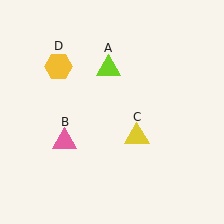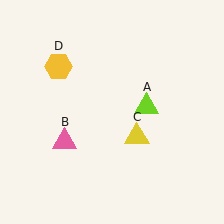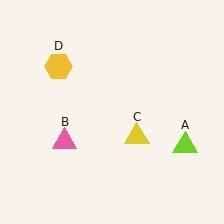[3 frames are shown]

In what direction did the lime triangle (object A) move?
The lime triangle (object A) moved down and to the right.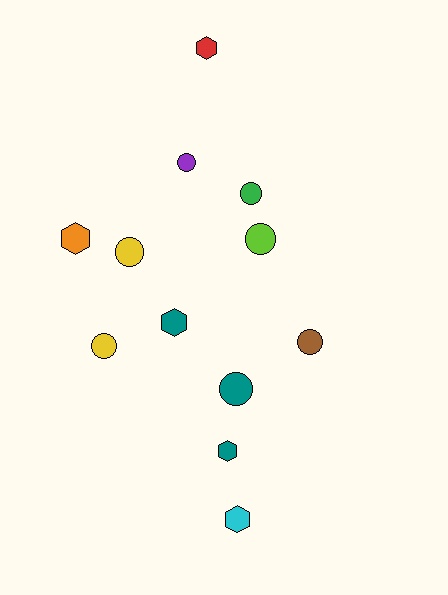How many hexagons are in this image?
There are 5 hexagons.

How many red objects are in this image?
There is 1 red object.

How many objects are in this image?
There are 12 objects.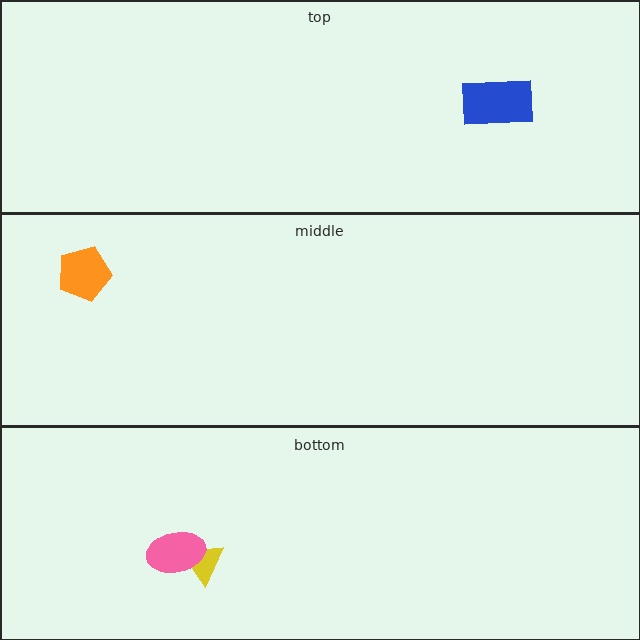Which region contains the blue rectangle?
The top region.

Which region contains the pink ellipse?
The bottom region.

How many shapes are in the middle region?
1.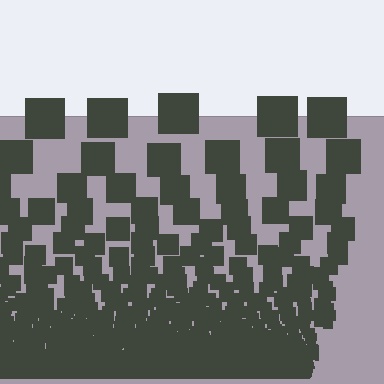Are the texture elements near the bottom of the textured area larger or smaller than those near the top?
Smaller. The gradient is inverted — elements near the bottom are smaller and denser.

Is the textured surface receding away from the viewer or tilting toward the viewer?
The surface appears to tilt toward the viewer. Texture elements get larger and sparser toward the top.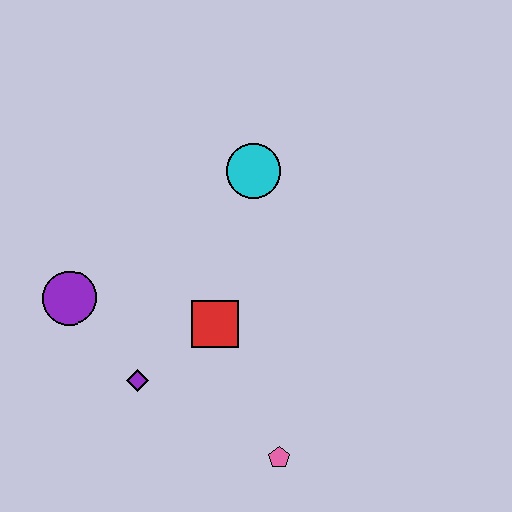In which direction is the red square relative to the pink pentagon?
The red square is above the pink pentagon.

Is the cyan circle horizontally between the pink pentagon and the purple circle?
Yes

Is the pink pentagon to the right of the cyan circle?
Yes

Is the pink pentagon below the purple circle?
Yes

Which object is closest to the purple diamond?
The red square is closest to the purple diamond.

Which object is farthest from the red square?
The cyan circle is farthest from the red square.